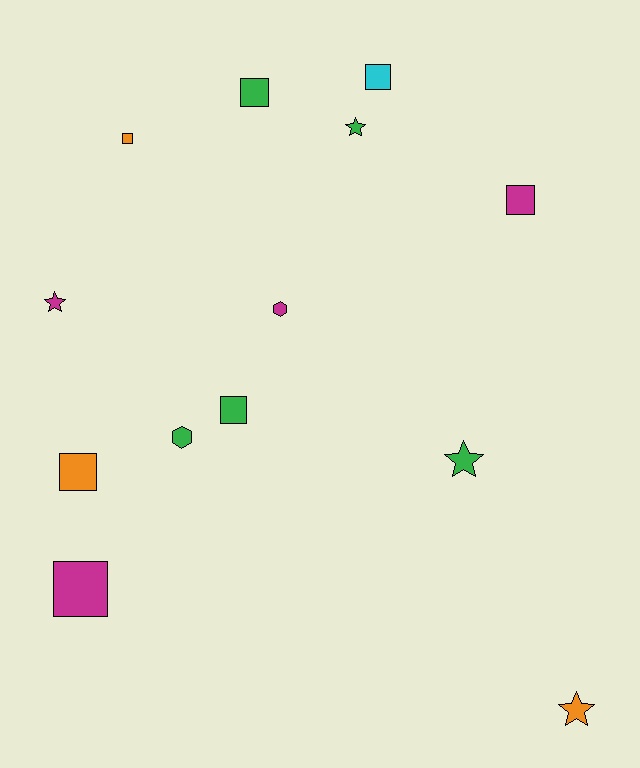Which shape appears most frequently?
Square, with 7 objects.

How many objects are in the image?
There are 13 objects.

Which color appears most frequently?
Green, with 5 objects.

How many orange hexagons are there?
There are no orange hexagons.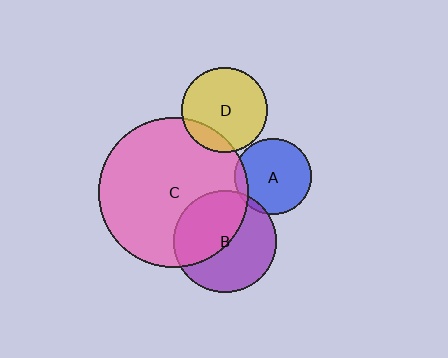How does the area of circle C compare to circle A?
Approximately 3.9 times.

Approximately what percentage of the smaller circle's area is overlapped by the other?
Approximately 5%.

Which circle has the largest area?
Circle C (pink).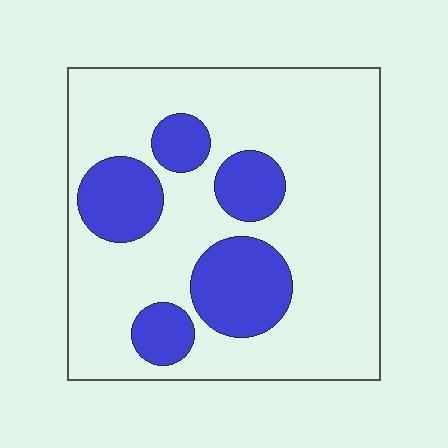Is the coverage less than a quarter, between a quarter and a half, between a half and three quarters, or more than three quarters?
Less than a quarter.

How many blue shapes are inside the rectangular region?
5.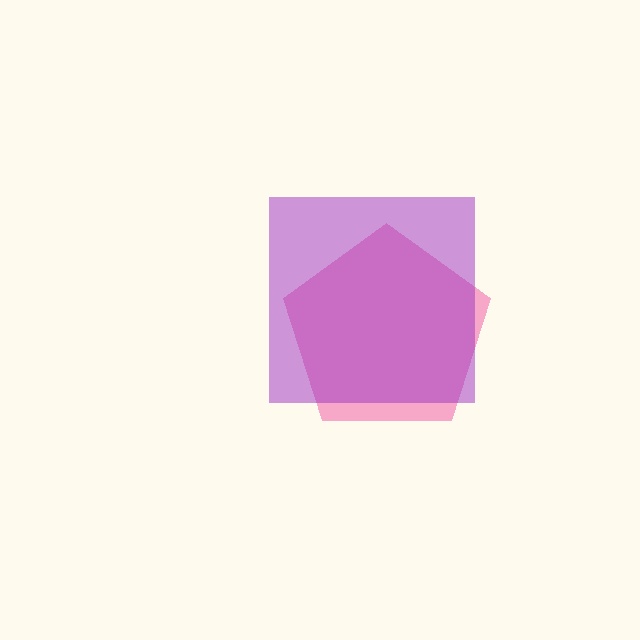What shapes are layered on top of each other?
The layered shapes are: a pink pentagon, a purple square.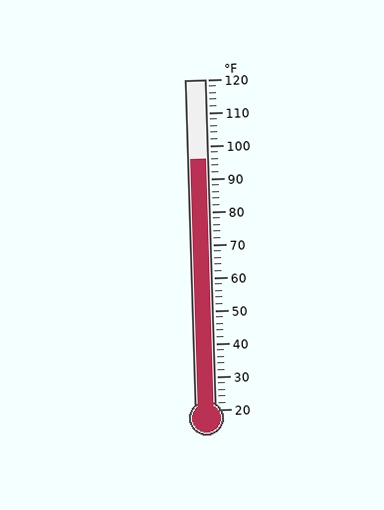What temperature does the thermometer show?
The thermometer shows approximately 96°F.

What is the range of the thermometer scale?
The thermometer scale ranges from 20°F to 120°F.